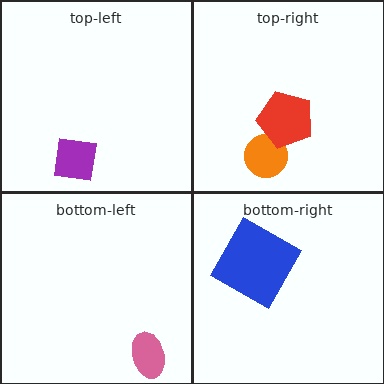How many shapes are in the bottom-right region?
1.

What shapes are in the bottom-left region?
The pink ellipse.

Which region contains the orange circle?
The top-right region.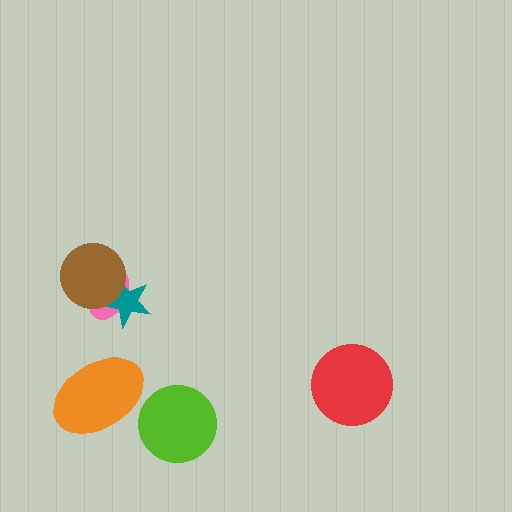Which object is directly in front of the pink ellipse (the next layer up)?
The teal star is directly in front of the pink ellipse.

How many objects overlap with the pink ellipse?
2 objects overlap with the pink ellipse.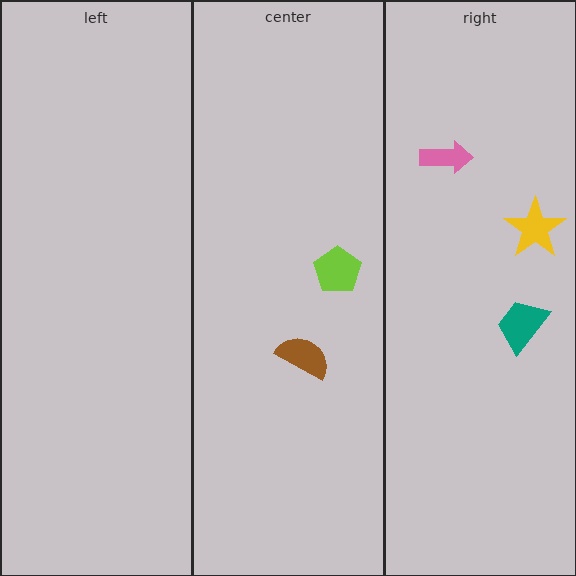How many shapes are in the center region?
2.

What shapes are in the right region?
The teal trapezoid, the yellow star, the pink arrow.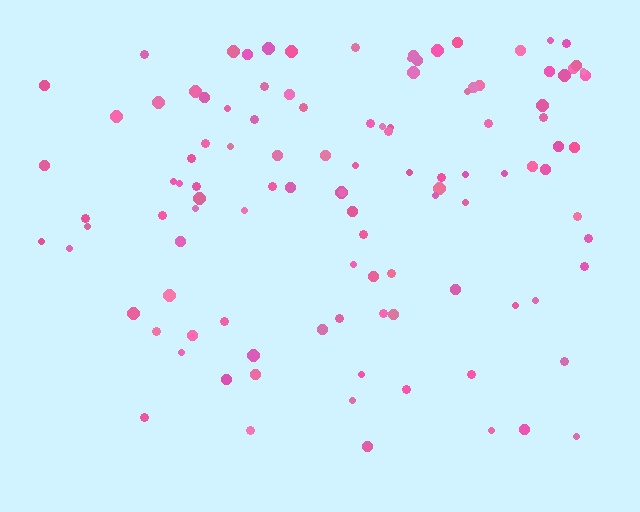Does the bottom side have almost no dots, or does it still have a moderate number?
Still a moderate number, just noticeably fewer than the top.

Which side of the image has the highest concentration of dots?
The top.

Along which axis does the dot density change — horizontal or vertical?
Vertical.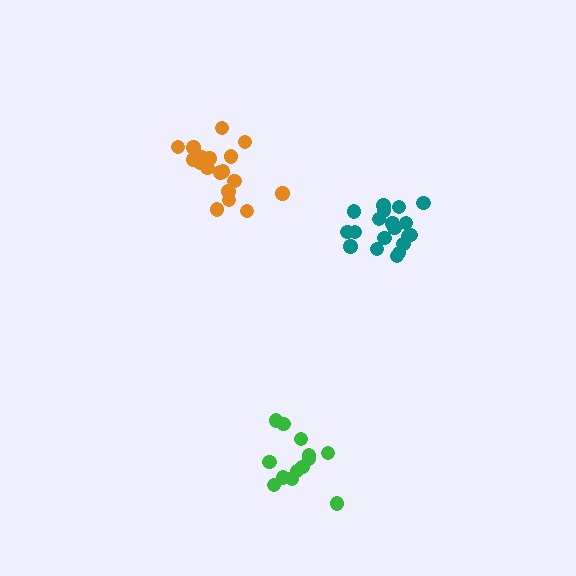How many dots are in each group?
Group 1: 19 dots, Group 2: 19 dots, Group 3: 13 dots (51 total).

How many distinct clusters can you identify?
There are 3 distinct clusters.